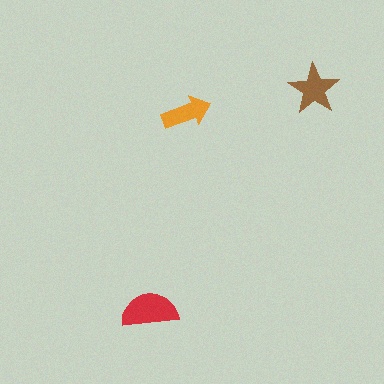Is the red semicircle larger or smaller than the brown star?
Larger.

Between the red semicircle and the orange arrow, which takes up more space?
The red semicircle.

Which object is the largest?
The red semicircle.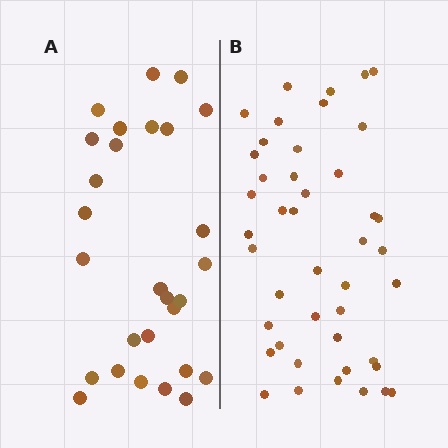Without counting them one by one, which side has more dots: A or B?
Region B (the right region) has more dots.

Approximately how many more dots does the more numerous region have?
Region B has approximately 15 more dots than region A.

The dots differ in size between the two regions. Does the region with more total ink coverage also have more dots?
No. Region A has more total ink coverage because its dots are larger, but region B actually contains more individual dots. Total area can be misleading — the number of items is what matters here.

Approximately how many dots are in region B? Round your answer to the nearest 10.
About 40 dots. (The exact count is 44, which rounds to 40.)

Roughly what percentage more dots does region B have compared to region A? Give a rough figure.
About 55% more.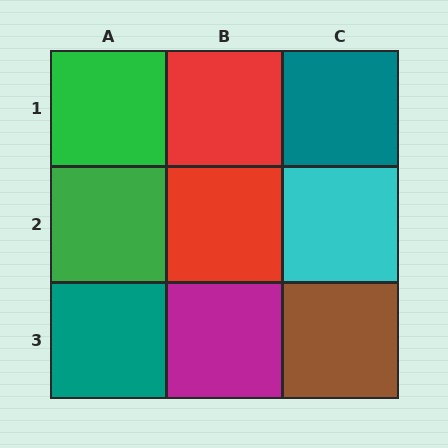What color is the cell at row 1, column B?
Red.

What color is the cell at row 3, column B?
Magenta.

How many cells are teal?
2 cells are teal.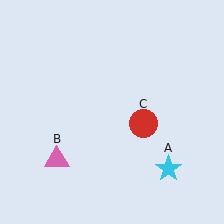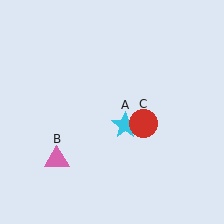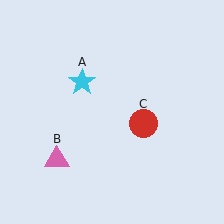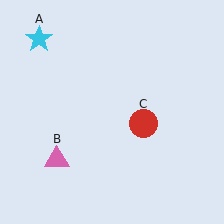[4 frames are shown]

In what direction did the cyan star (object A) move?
The cyan star (object A) moved up and to the left.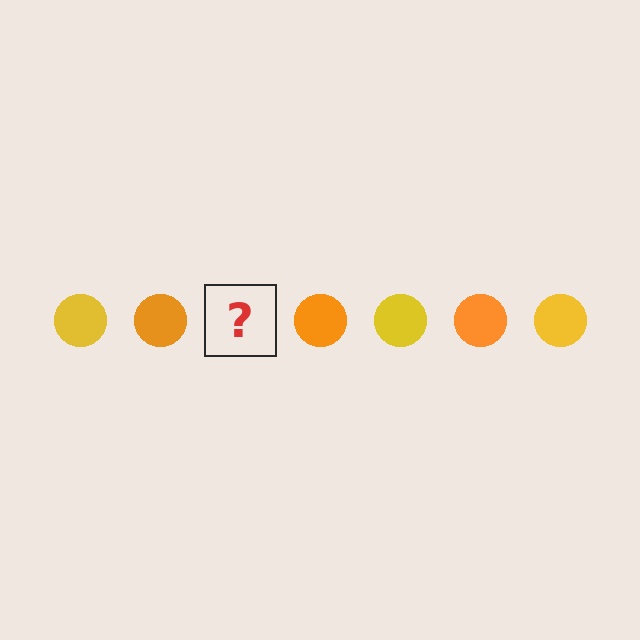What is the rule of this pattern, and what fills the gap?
The rule is that the pattern cycles through yellow, orange circles. The gap should be filled with a yellow circle.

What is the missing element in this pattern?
The missing element is a yellow circle.